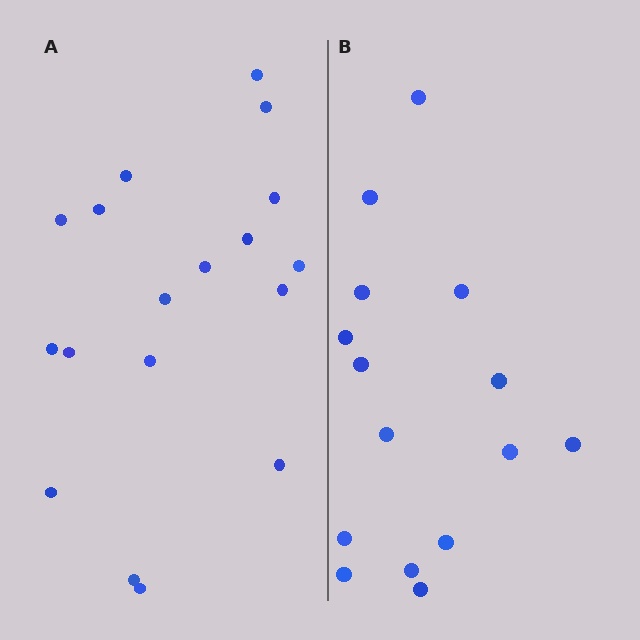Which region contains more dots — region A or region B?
Region A (the left region) has more dots.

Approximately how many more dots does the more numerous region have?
Region A has just a few more — roughly 2 or 3 more dots than region B.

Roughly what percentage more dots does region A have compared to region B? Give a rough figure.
About 20% more.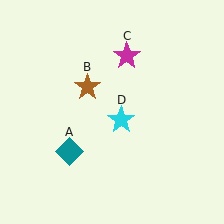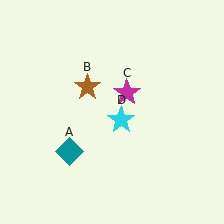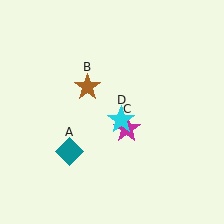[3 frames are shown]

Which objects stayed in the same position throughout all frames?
Teal diamond (object A) and brown star (object B) and cyan star (object D) remained stationary.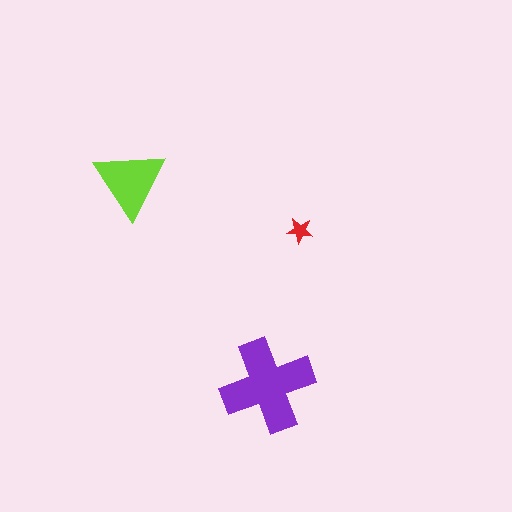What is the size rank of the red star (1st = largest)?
3rd.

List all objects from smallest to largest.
The red star, the lime triangle, the purple cross.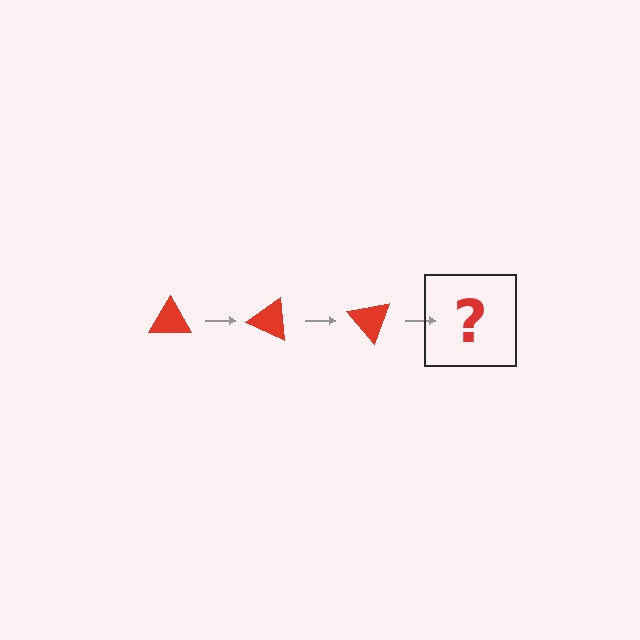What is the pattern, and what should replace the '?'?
The pattern is that the triangle rotates 25 degrees each step. The '?' should be a red triangle rotated 75 degrees.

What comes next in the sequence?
The next element should be a red triangle rotated 75 degrees.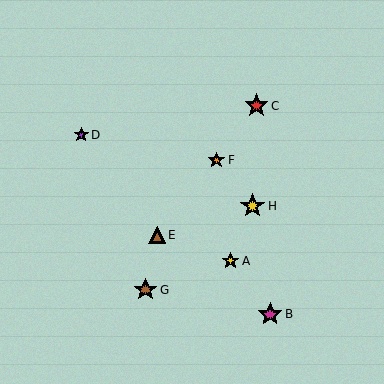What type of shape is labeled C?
Shape C is a red star.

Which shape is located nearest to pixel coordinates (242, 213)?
The yellow star (labeled H) at (253, 206) is nearest to that location.